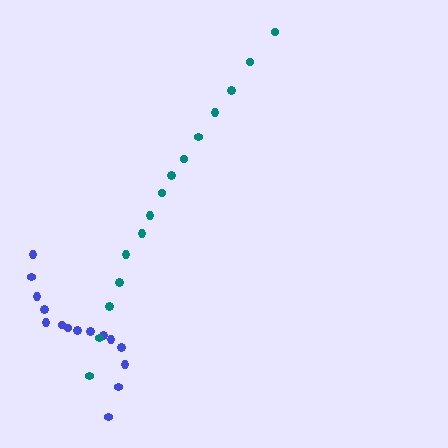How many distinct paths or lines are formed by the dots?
There are 2 distinct paths.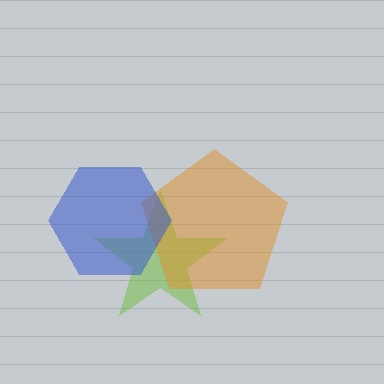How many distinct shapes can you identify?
There are 3 distinct shapes: a lime star, an orange pentagon, a blue hexagon.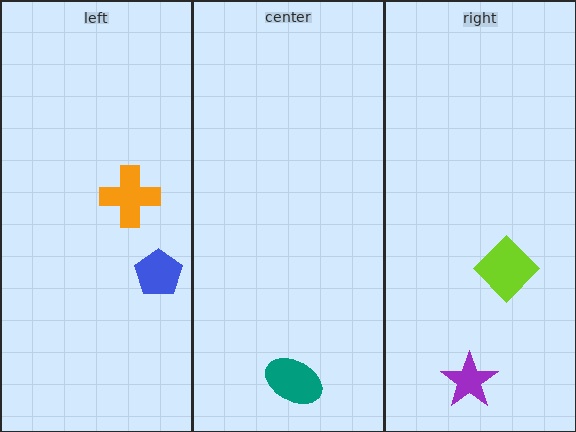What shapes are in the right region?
The purple star, the lime diamond.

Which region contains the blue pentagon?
The left region.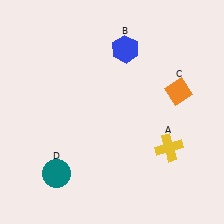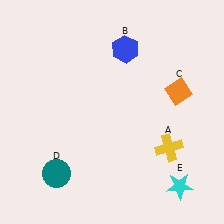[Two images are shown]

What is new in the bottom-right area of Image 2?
A cyan star (E) was added in the bottom-right area of Image 2.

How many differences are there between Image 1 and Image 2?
There is 1 difference between the two images.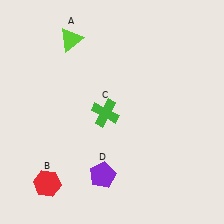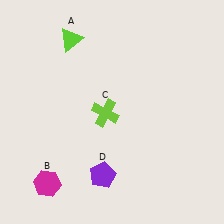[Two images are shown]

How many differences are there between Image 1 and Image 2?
There are 2 differences between the two images.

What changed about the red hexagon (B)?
In Image 1, B is red. In Image 2, it changed to magenta.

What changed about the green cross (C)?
In Image 1, C is green. In Image 2, it changed to lime.